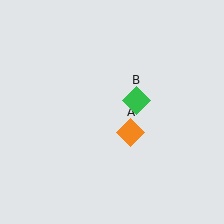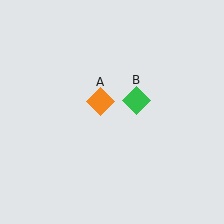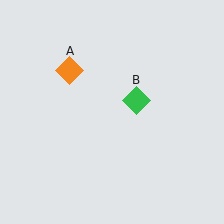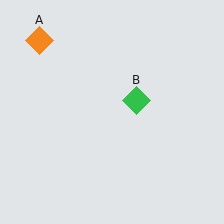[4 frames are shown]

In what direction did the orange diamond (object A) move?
The orange diamond (object A) moved up and to the left.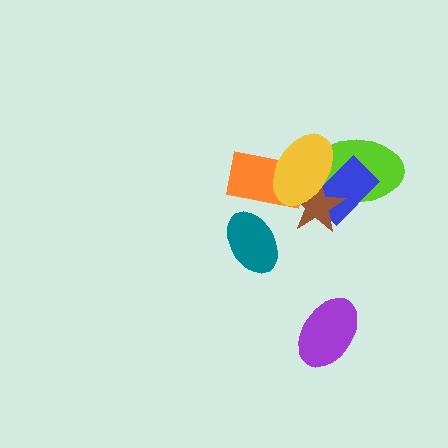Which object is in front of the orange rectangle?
The yellow ellipse is in front of the orange rectangle.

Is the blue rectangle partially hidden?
Yes, it is partially covered by another shape.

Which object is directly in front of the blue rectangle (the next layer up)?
The brown star is directly in front of the blue rectangle.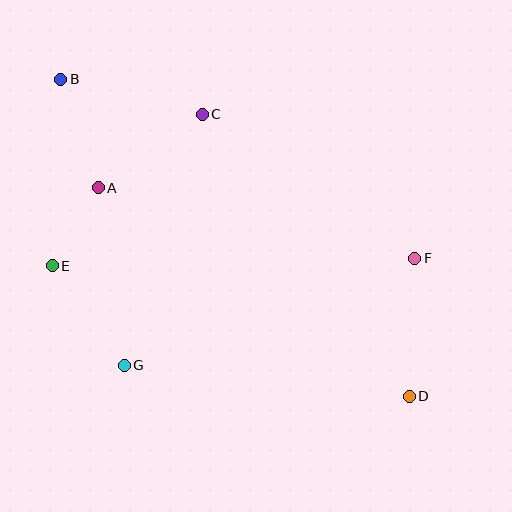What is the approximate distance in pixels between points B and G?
The distance between B and G is approximately 293 pixels.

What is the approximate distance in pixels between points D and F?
The distance between D and F is approximately 138 pixels.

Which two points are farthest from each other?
Points B and D are farthest from each other.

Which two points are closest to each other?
Points A and E are closest to each other.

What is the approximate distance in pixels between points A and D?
The distance between A and D is approximately 375 pixels.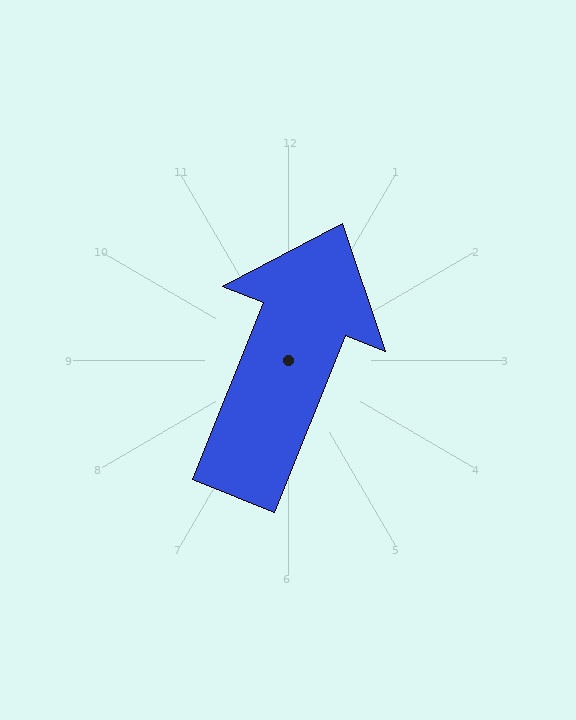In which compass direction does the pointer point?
North.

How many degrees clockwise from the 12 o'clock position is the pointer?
Approximately 22 degrees.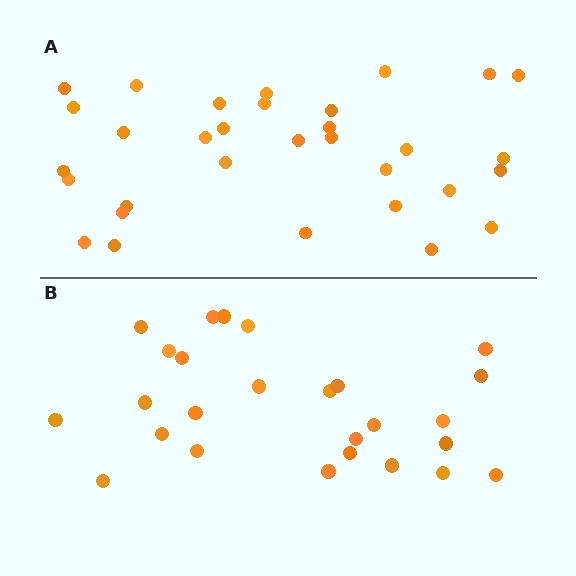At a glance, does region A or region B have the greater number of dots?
Region A (the top region) has more dots.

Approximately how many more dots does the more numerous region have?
Region A has about 6 more dots than region B.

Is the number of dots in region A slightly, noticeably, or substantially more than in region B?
Region A has only slightly more — the two regions are fairly close. The ratio is roughly 1.2 to 1.